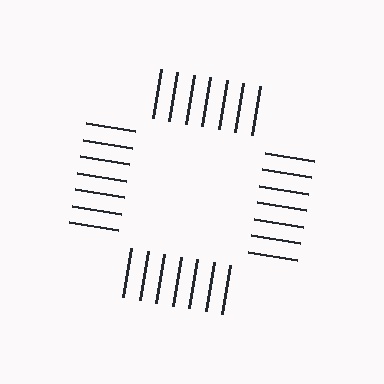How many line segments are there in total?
28 — 7 along each of the 4 edges.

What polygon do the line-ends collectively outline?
An illusory square — the line segments terminate on its edges but no continuous stroke is drawn.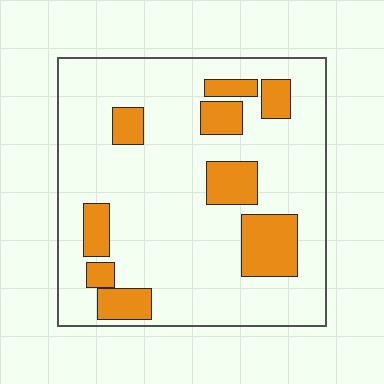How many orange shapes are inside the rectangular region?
9.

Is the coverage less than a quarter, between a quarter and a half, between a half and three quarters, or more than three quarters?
Less than a quarter.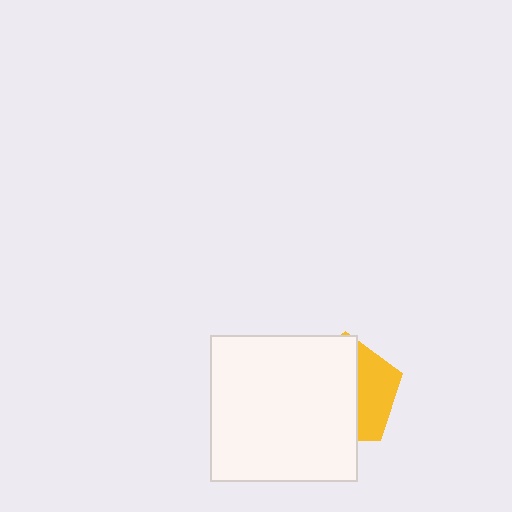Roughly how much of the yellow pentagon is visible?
A small part of it is visible (roughly 35%).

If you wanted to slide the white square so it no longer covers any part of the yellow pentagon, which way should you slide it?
Slide it left — that is the most direct way to separate the two shapes.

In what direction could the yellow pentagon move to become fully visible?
The yellow pentagon could move right. That would shift it out from behind the white square entirely.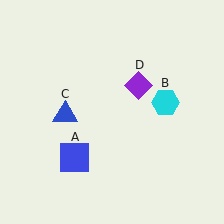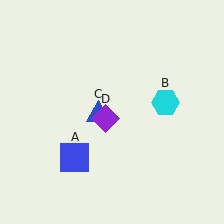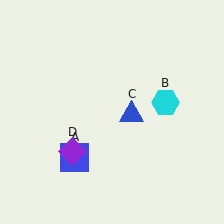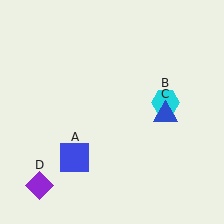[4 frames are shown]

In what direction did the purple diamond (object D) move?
The purple diamond (object D) moved down and to the left.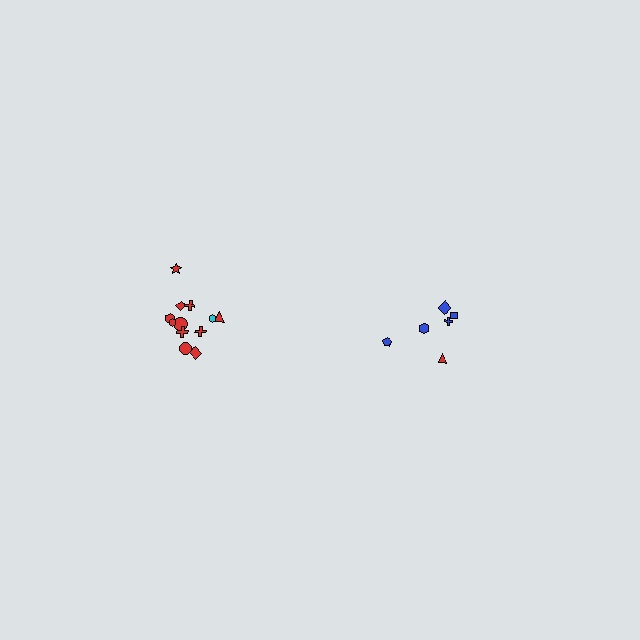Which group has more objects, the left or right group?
The left group.